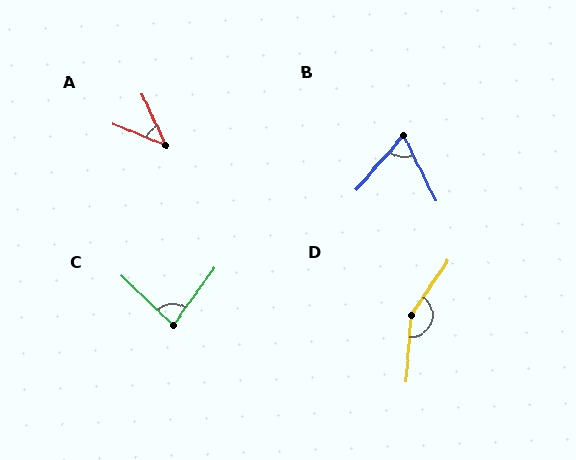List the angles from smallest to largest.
A (43°), B (67°), C (82°), D (149°).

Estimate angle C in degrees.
Approximately 82 degrees.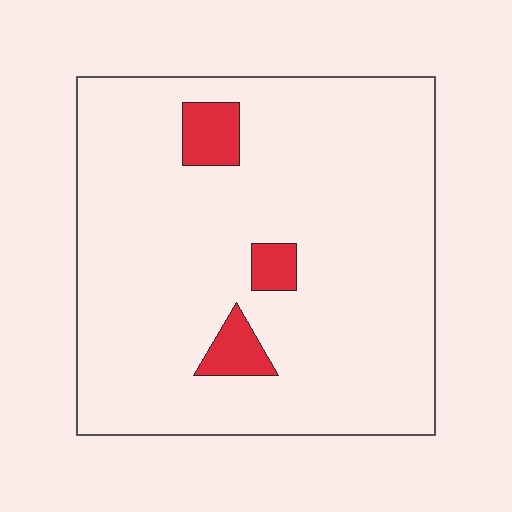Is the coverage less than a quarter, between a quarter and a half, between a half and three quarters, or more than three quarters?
Less than a quarter.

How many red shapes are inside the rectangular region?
3.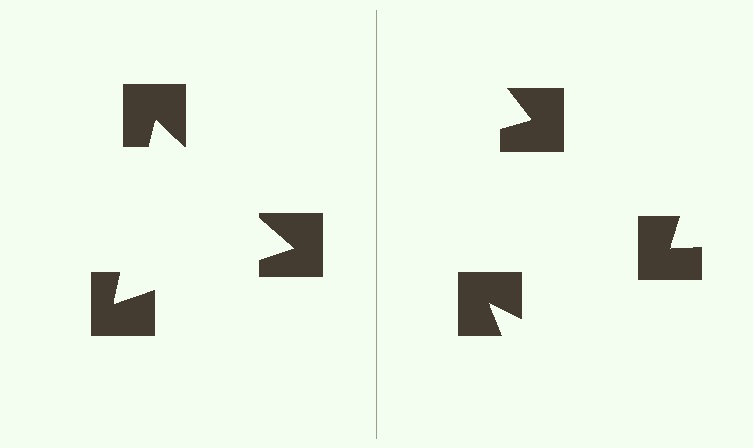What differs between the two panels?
The notched squares are positioned identically on both sides; only the wedge orientations differ. On the left they align to a triangle; on the right they are misaligned.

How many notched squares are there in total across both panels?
6 — 3 on each side.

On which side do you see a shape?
An illusory triangle appears on the left side. On the right side the wedge cuts are rotated, so no coherent shape forms.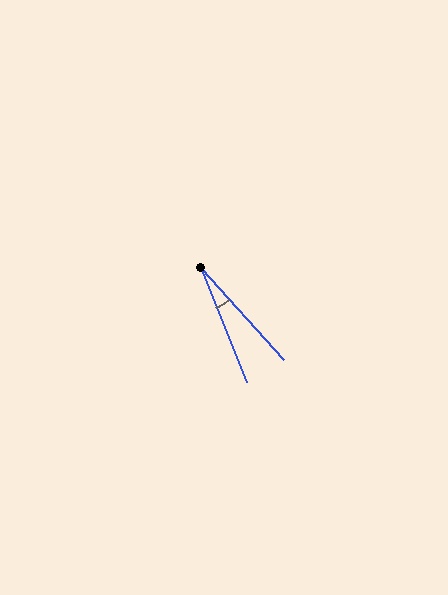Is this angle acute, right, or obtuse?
It is acute.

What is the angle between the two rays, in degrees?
Approximately 21 degrees.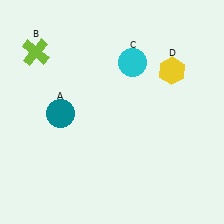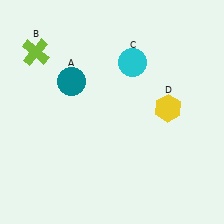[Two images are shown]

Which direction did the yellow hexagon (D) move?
The yellow hexagon (D) moved down.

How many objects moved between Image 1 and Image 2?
2 objects moved between the two images.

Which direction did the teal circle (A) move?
The teal circle (A) moved up.